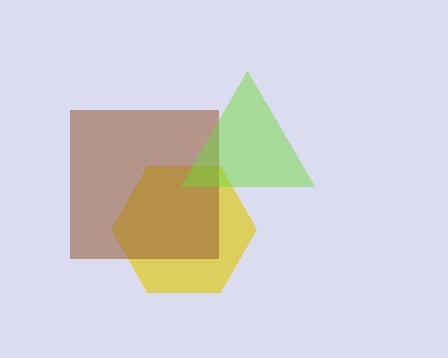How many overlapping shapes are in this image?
There are 3 overlapping shapes in the image.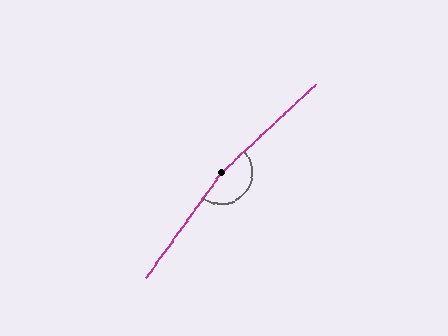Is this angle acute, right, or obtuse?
It is obtuse.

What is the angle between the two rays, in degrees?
Approximately 169 degrees.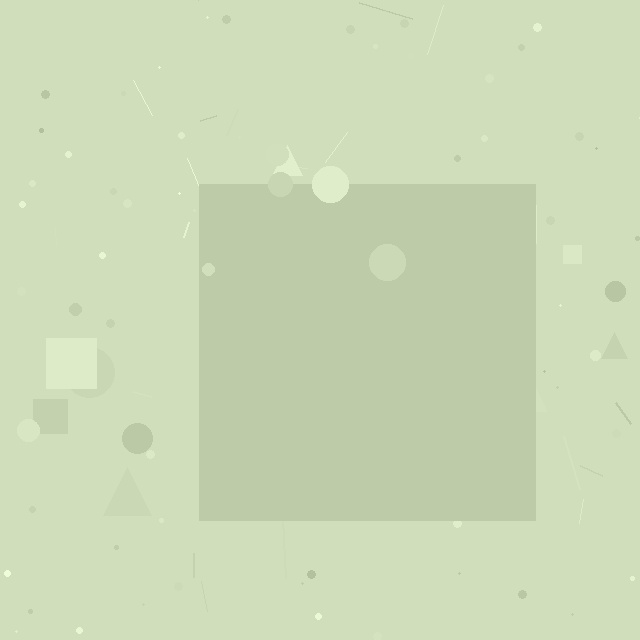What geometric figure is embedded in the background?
A square is embedded in the background.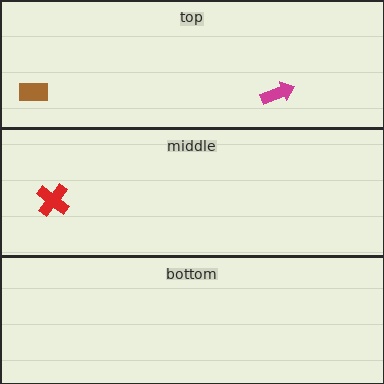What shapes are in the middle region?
The red cross.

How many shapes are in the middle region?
1.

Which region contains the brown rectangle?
The top region.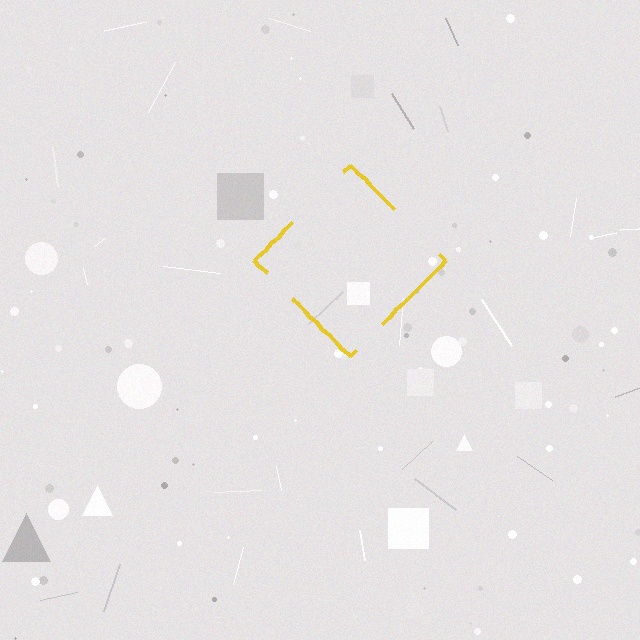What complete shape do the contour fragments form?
The contour fragments form a diamond.